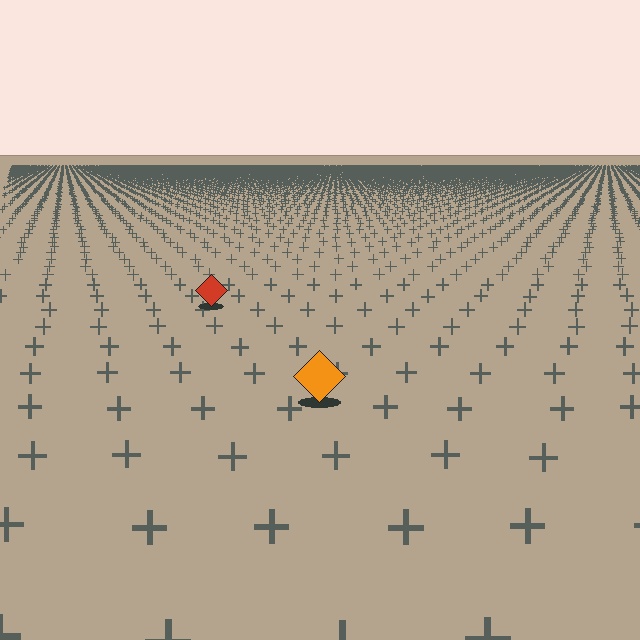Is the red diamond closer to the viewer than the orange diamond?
No. The orange diamond is closer — you can tell from the texture gradient: the ground texture is coarser near it.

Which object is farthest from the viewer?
The red diamond is farthest from the viewer. It appears smaller and the ground texture around it is denser.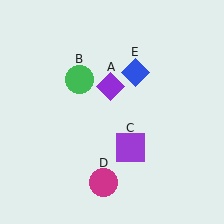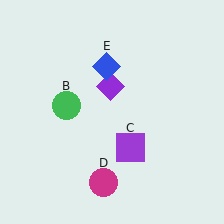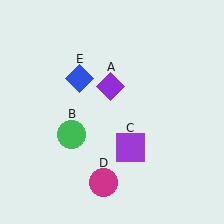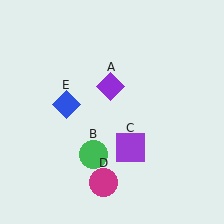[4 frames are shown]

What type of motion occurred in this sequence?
The green circle (object B), blue diamond (object E) rotated counterclockwise around the center of the scene.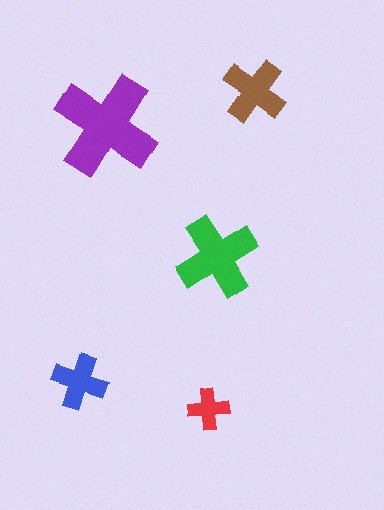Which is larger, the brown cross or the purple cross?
The purple one.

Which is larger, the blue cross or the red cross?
The blue one.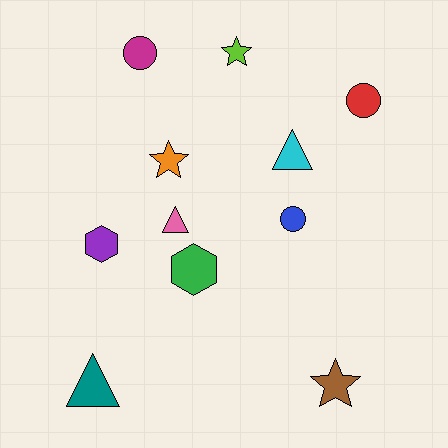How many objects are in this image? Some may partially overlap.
There are 11 objects.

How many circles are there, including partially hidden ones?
There are 3 circles.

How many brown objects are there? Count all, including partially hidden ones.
There is 1 brown object.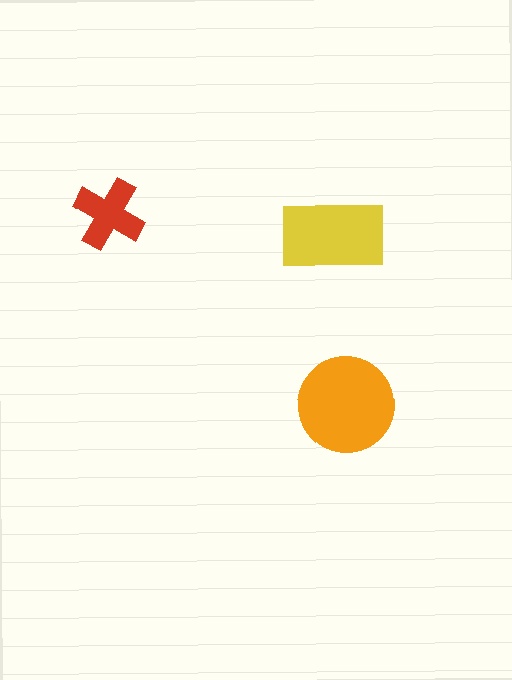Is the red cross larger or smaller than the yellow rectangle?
Smaller.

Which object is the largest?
The orange circle.